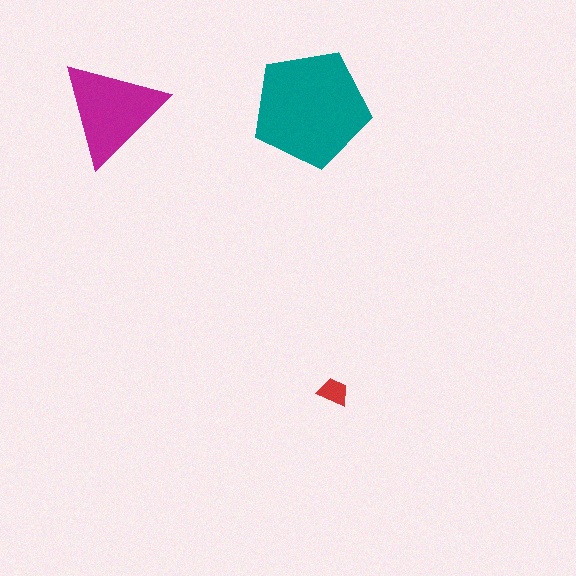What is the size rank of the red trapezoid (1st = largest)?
3rd.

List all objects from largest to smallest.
The teal pentagon, the magenta triangle, the red trapezoid.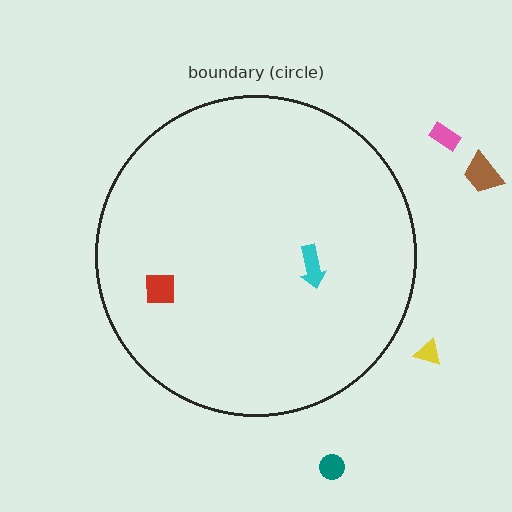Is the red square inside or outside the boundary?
Inside.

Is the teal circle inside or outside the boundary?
Outside.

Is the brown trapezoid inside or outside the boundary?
Outside.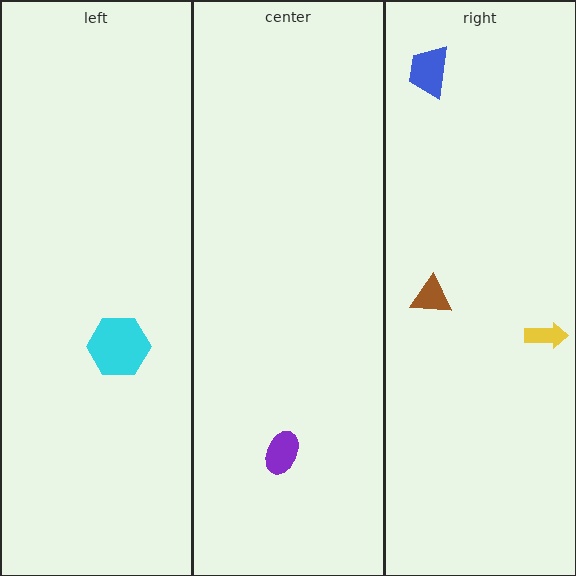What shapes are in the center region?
The purple ellipse.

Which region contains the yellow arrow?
The right region.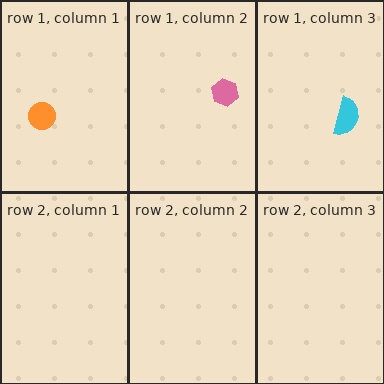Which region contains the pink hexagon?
The row 1, column 2 region.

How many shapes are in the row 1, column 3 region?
1.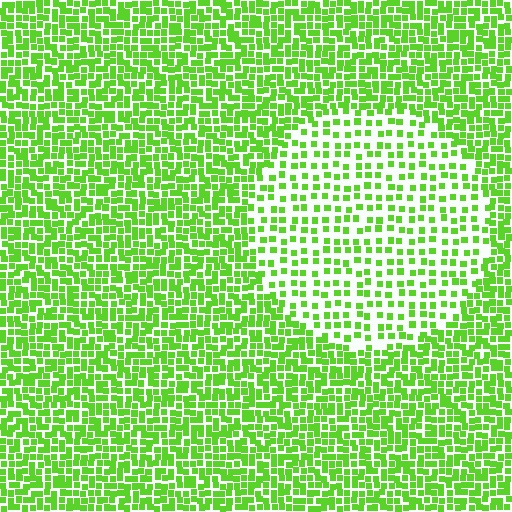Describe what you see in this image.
The image contains small lime elements arranged at two different densities. A circle-shaped region is visible where the elements are less densely packed than the surrounding area.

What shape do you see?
I see a circle.